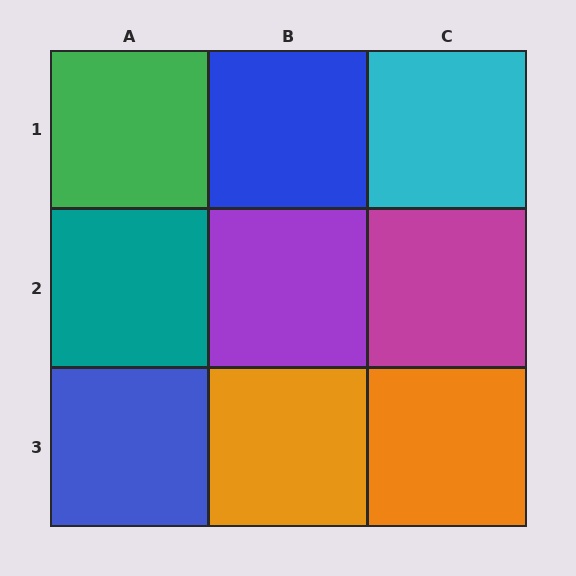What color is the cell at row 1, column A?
Green.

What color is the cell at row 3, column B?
Orange.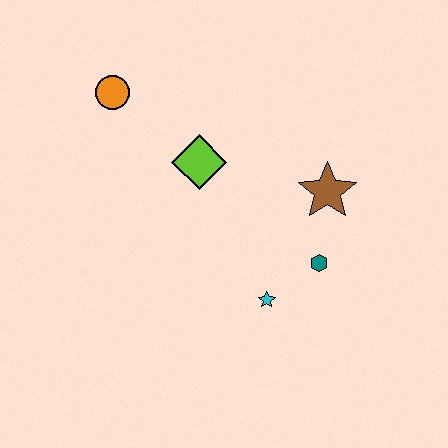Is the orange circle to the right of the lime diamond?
No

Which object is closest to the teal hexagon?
The cyan star is closest to the teal hexagon.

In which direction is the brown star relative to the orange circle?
The brown star is to the right of the orange circle.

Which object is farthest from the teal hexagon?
The orange circle is farthest from the teal hexagon.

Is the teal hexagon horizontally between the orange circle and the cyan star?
No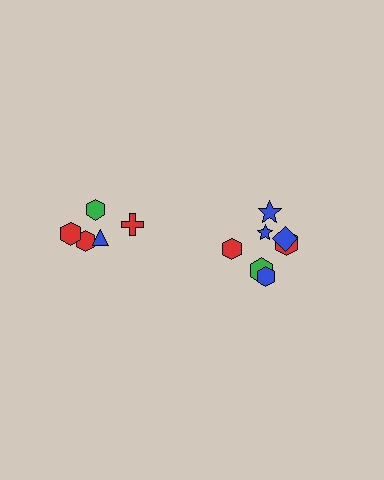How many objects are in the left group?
There are 5 objects.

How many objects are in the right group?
There are 7 objects.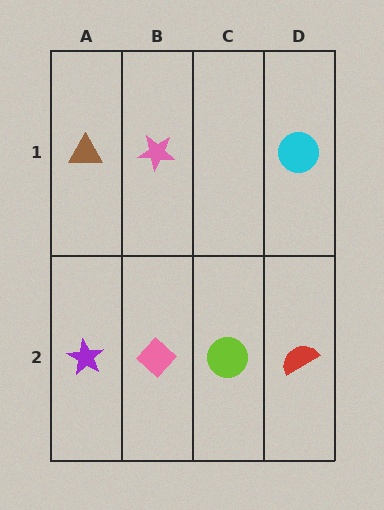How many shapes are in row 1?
3 shapes.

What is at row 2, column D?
A red semicircle.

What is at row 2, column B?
A pink diamond.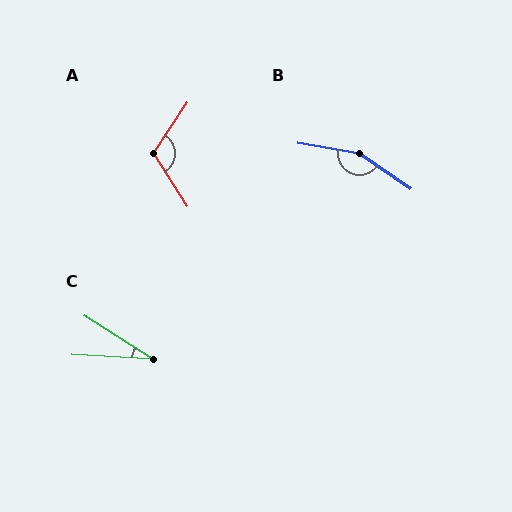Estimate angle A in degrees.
Approximately 113 degrees.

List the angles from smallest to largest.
C (30°), A (113°), B (155°).